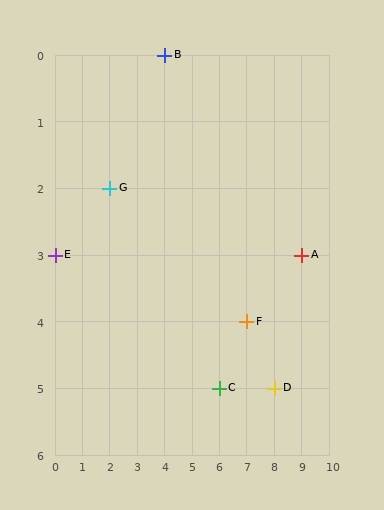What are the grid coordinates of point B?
Point B is at grid coordinates (4, 0).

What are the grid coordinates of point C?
Point C is at grid coordinates (6, 5).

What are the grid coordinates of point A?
Point A is at grid coordinates (9, 3).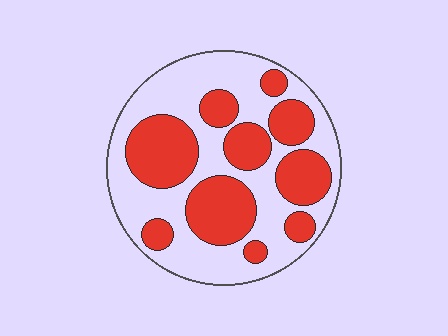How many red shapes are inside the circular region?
10.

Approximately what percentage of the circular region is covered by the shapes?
Approximately 40%.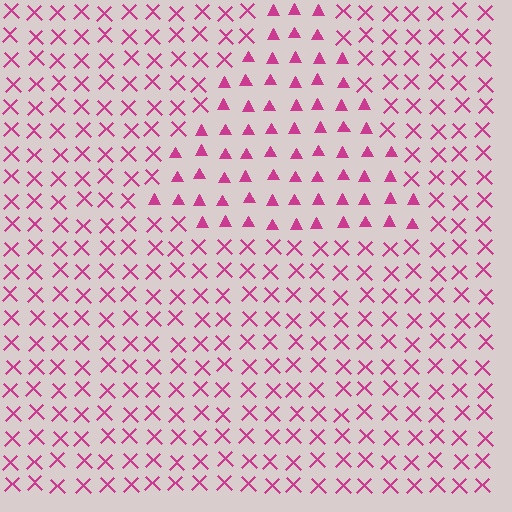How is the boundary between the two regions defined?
The boundary is defined by a change in element shape: triangles inside vs. X marks outside. All elements share the same color and spacing.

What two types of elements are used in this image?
The image uses triangles inside the triangle region and X marks outside it.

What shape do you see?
I see a triangle.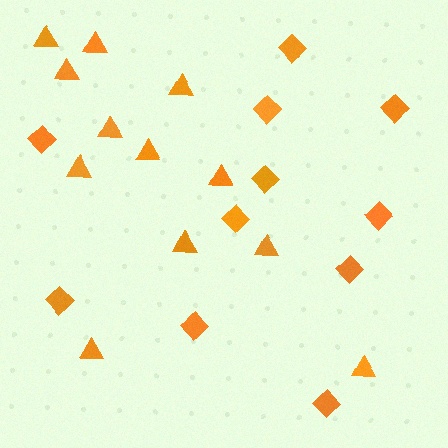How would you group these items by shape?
There are 2 groups: one group of diamonds (11) and one group of triangles (12).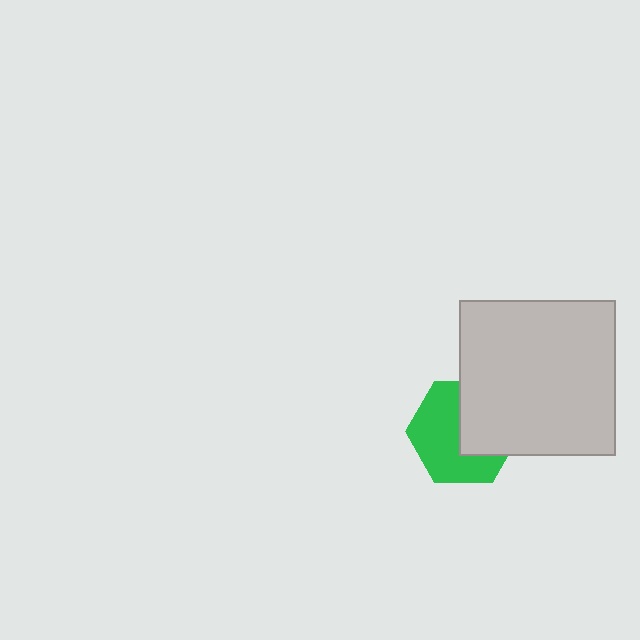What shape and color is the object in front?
The object in front is a light gray square.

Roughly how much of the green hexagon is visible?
About half of it is visible (roughly 58%).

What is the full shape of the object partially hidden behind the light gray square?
The partially hidden object is a green hexagon.